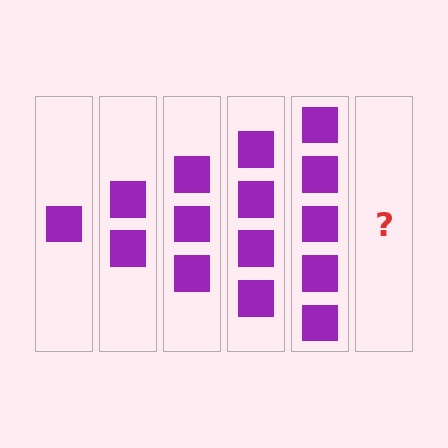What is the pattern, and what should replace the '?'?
The pattern is that each step adds one more square. The '?' should be 6 squares.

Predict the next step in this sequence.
The next step is 6 squares.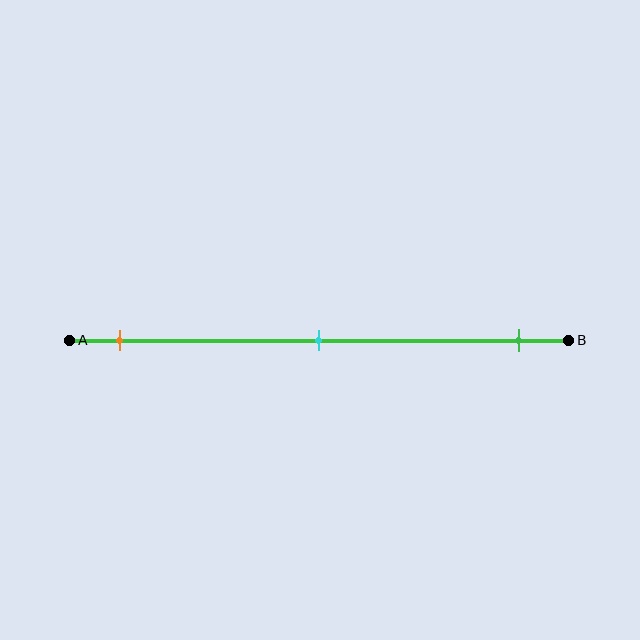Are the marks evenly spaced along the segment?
Yes, the marks are approximately evenly spaced.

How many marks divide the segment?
There are 3 marks dividing the segment.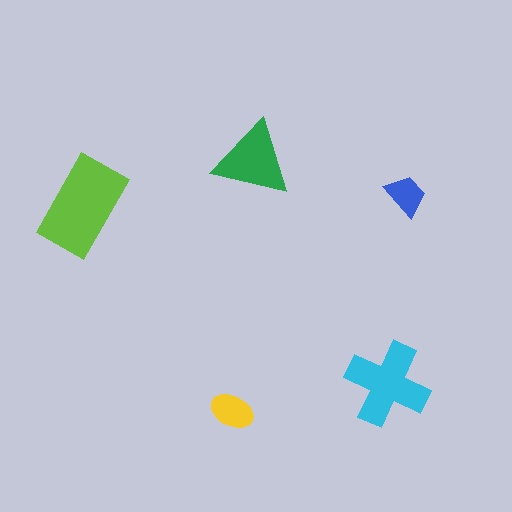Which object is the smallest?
The blue trapezoid.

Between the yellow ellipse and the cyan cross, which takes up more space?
The cyan cross.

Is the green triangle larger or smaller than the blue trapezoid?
Larger.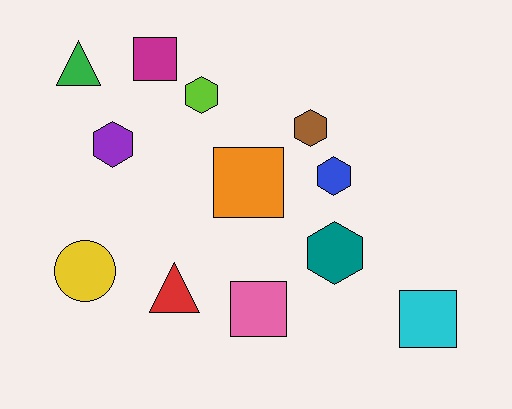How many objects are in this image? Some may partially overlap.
There are 12 objects.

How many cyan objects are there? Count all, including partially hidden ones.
There is 1 cyan object.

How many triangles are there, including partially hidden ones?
There are 2 triangles.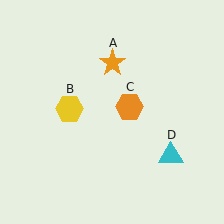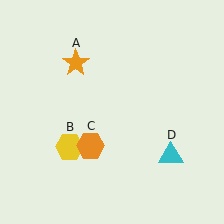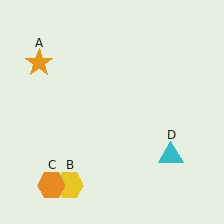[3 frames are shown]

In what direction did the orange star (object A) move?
The orange star (object A) moved left.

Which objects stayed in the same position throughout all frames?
Cyan triangle (object D) remained stationary.